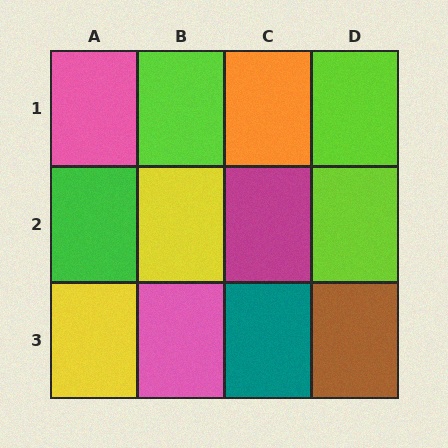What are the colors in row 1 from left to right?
Pink, lime, orange, lime.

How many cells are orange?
1 cell is orange.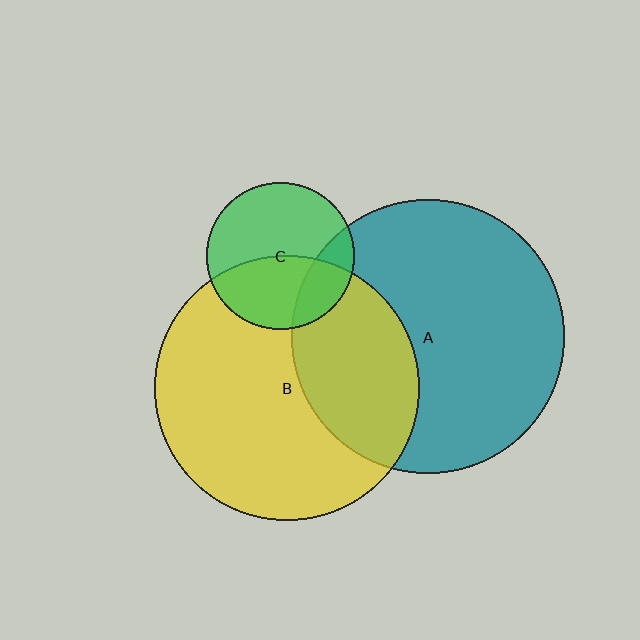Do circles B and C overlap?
Yes.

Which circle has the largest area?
Circle A (teal).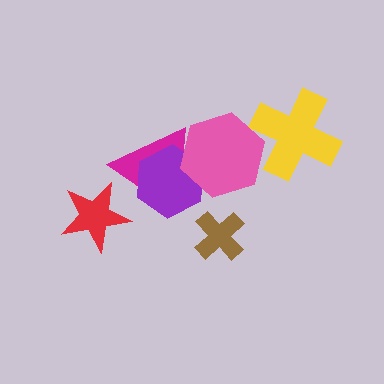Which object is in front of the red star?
The magenta triangle is in front of the red star.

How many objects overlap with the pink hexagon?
3 objects overlap with the pink hexagon.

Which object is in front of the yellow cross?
The pink hexagon is in front of the yellow cross.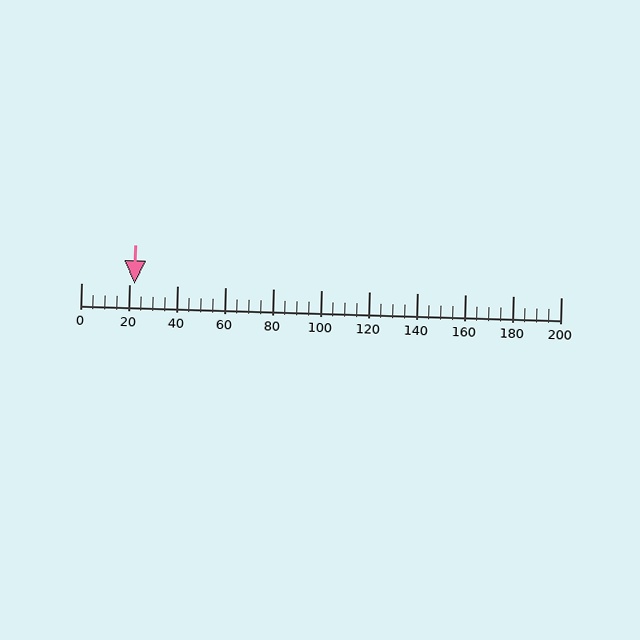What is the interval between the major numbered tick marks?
The major tick marks are spaced 20 units apart.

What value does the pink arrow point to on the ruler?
The pink arrow points to approximately 22.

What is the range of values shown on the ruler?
The ruler shows values from 0 to 200.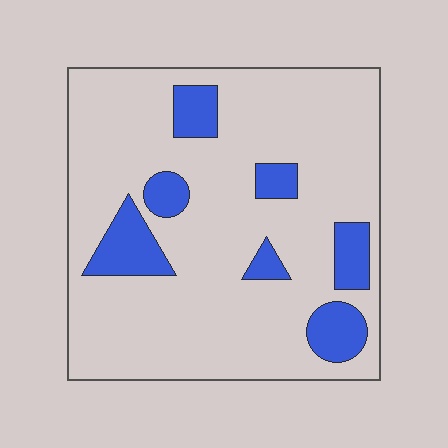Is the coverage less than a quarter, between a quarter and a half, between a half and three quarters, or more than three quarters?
Less than a quarter.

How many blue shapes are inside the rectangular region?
7.